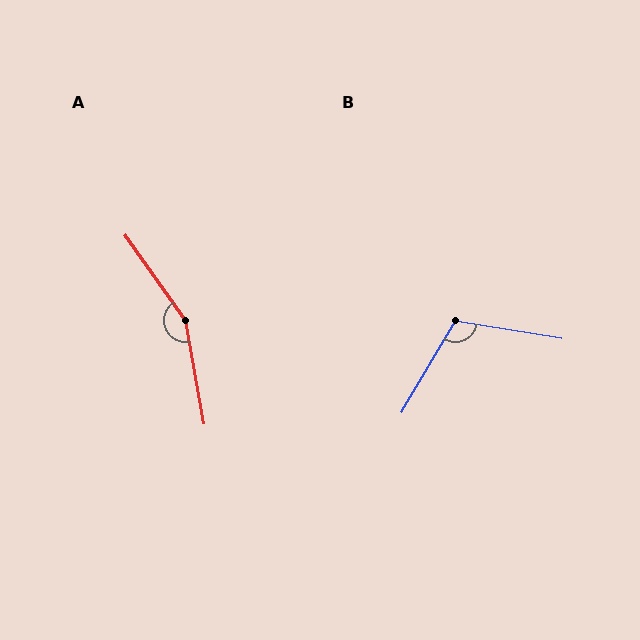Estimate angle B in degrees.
Approximately 111 degrees.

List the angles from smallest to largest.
B (111°), A (155°).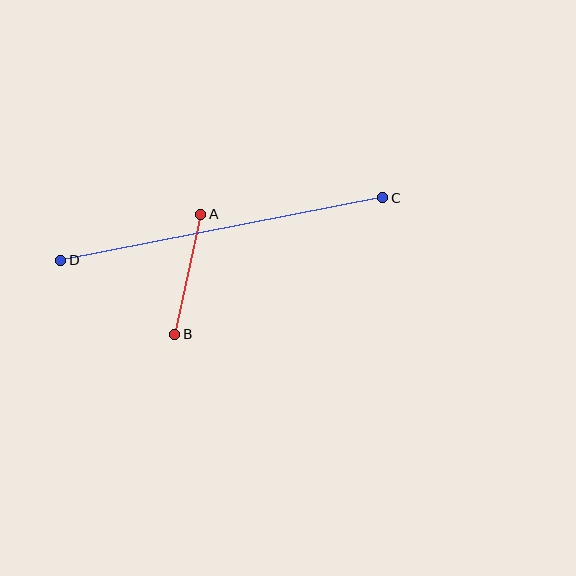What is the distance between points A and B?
The distance is approximately 123 pixels.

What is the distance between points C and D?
The distance is approximately 328 pixels.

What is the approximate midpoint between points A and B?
The midpoint is at approximately (188, 274) pixels.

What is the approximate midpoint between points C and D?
The midpoint is at approximately (222, 229) pixels.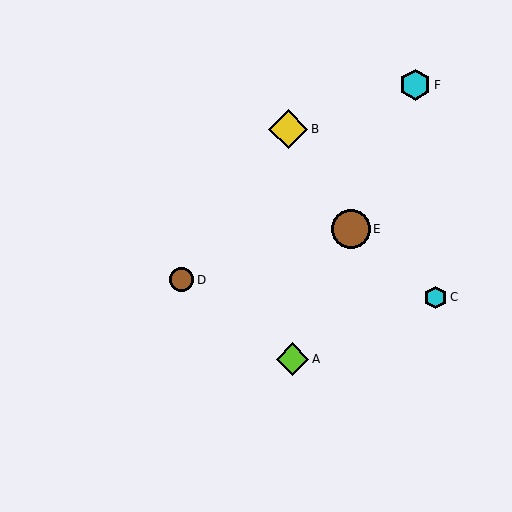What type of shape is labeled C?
Shape C is a cyan hexagon.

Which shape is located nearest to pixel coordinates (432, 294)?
The cyan hexagon (labeled C) at (436, 297) is nearest to that location.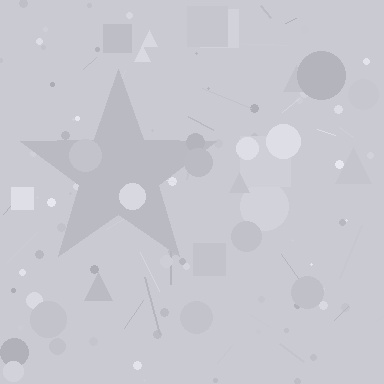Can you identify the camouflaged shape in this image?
The camouflaged shape is a star.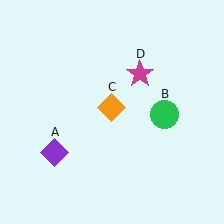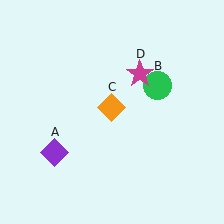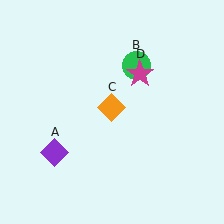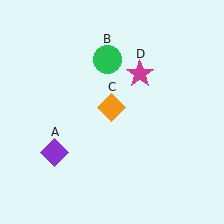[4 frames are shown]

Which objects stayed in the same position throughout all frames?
Purple diamond (object A) and orange diamond (object C) and magenta star (object D) remained stationary.